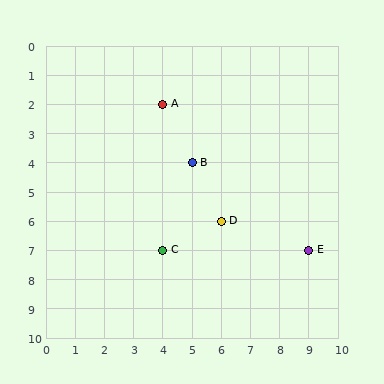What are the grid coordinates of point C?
Point C is at grid coordinates (4, 7).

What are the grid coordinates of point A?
Point A is at grid coordinates (4, 2).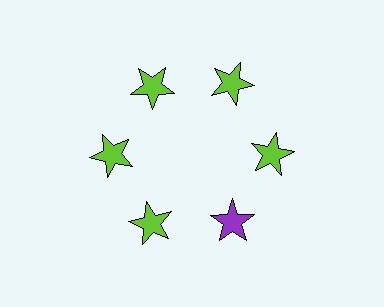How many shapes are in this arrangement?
There are 6 shapes arranged in a ring pattern.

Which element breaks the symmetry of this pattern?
The purple star at roughly the 5 o'clock position breaks the symmetry. All other shapes are lime stars.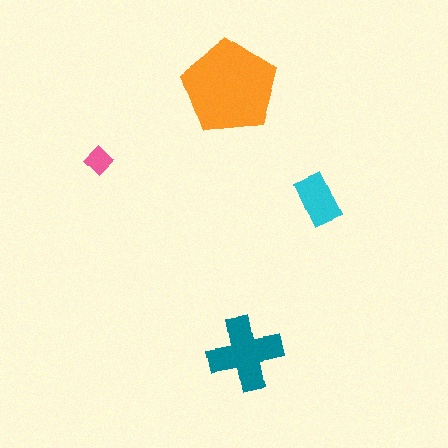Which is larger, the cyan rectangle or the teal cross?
The teal cross.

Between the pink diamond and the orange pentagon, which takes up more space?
The orange pentagon.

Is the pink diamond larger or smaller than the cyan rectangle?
Smaller.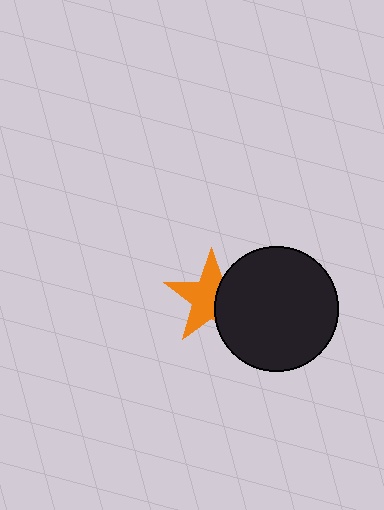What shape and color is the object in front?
The object in front is a black circle.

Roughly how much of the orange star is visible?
About half of it is visible (roughly 61%).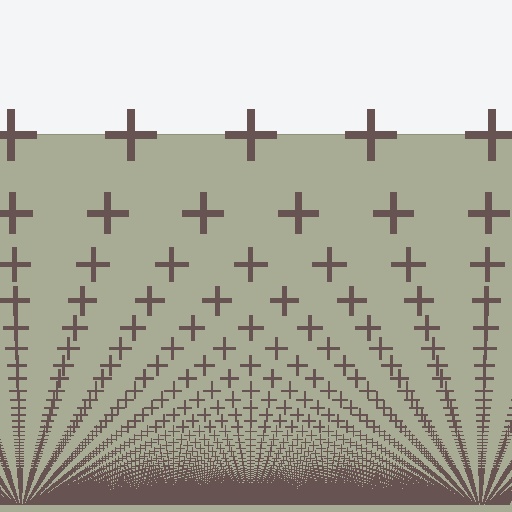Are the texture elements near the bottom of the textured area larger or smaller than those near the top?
Smaller. The gradient is inverted — elements near the bottom are smaller and denser.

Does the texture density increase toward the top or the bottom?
Density increases toward the bottom.